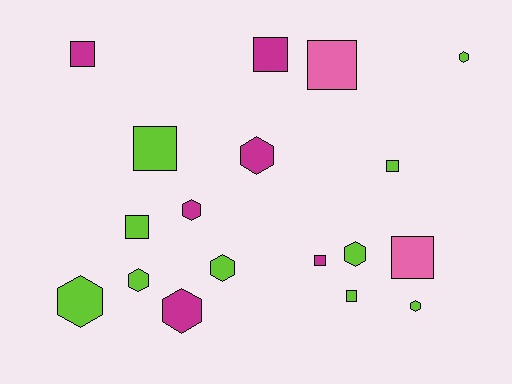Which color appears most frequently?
Lime, with 10 objects.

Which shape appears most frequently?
Hexagon, with 9 objects.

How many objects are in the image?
There are 18 objects.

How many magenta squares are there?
There are 3 magenta squares.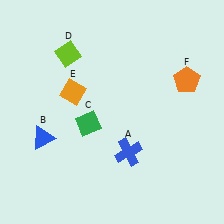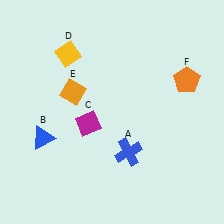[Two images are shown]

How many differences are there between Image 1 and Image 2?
There are 2 differences between the two images.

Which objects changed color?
C changed from green to magenta. D changed from lime to yellow.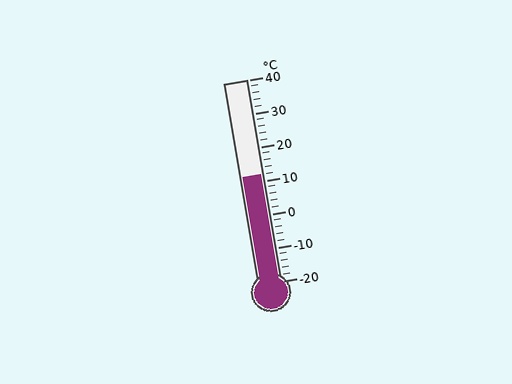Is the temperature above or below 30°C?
The temperature is below 30°C.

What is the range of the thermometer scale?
The thermometer scale ranges from -20°C to 40°C.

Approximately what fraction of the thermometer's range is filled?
The thermometer is filled to approximately 55% of its range.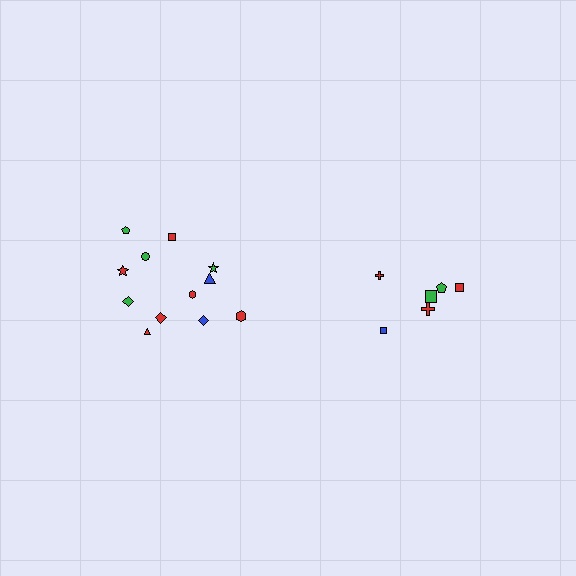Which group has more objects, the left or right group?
The left group.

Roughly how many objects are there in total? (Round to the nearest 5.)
Roughly 20 objects in total.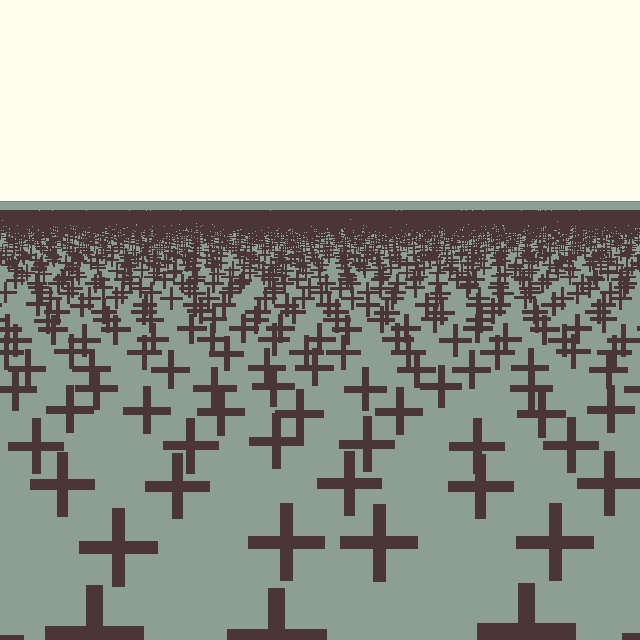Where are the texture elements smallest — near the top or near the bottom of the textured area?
Near the top.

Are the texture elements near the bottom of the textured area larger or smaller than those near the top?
Larger. Near the bottom, elements are closer to the viewer and appear at a bigger on-screen size.